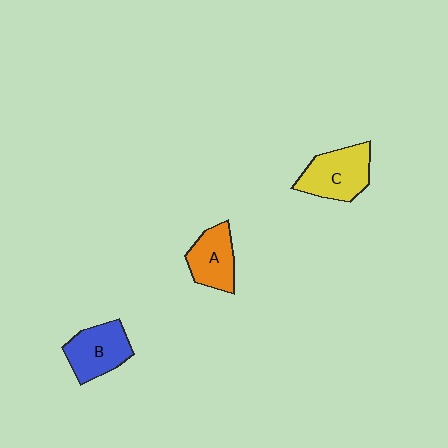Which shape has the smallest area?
Shape A (orange).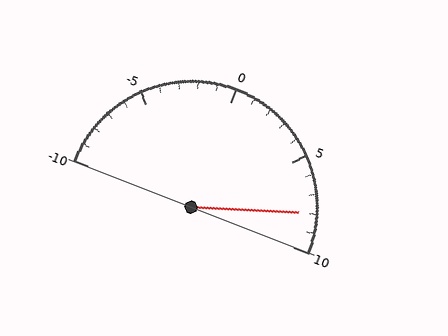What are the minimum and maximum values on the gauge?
The gauge ranges from -10 to 10.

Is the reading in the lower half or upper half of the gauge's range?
The reading is in the upper half of the range (-10 to 10).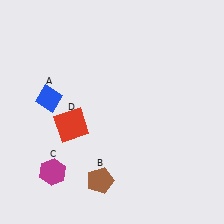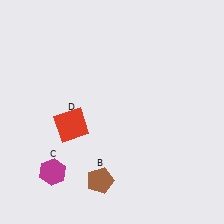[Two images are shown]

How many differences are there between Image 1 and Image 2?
There is 1 difference between the two images.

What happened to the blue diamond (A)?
The blue diamond (A) was removed in Image 2. It was in the top-left area of Image 1.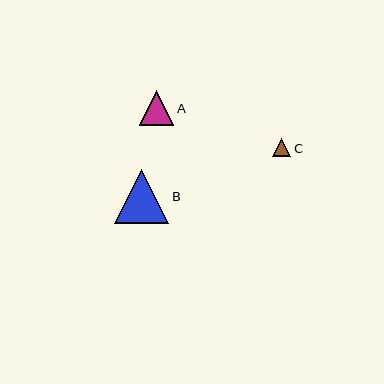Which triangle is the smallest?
Triangle C is the smallest with a size of approximately 18 pixels.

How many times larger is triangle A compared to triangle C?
Triangle A is approximately 1.9 times the size of triangle C.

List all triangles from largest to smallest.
From largest to smallest: B, A, C.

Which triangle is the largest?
Triangle B is the largest with a size of approximately 54 pixels.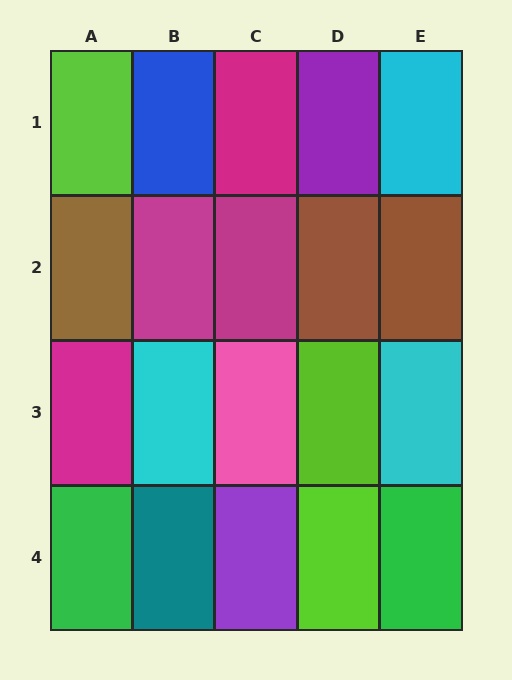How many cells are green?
2 cells are green.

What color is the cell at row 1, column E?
Cyan.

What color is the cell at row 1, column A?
Lime.